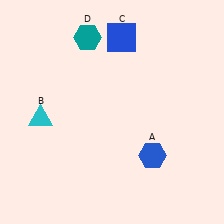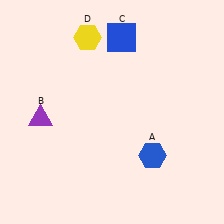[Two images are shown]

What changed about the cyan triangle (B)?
In Image 1, B is cyan. In Image 2, it changed to purple.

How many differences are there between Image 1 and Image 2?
There are 2 differences between the two images.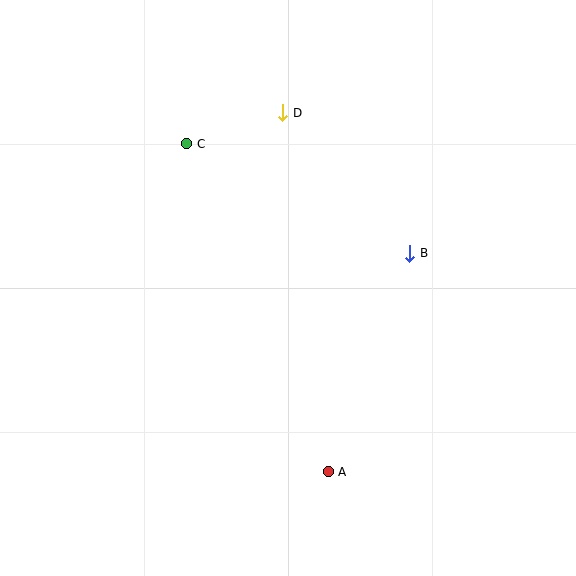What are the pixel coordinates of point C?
Point C is at (187, 144).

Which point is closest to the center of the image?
Point B at (410, 253) is closest to the center.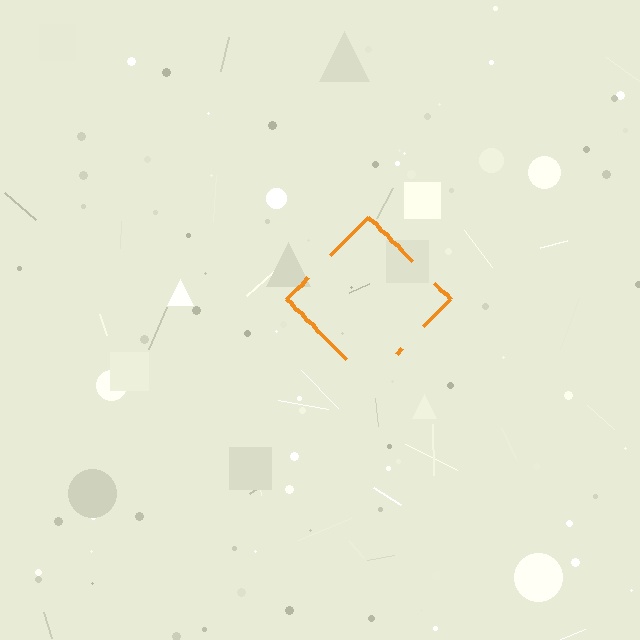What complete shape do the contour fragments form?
The contour fragments form a diamond.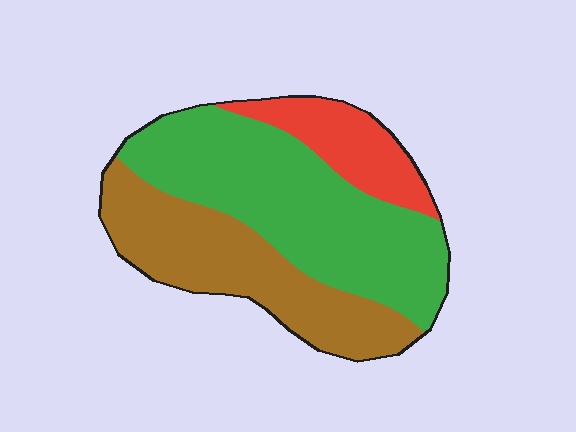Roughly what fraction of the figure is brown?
Brown covers 35% of the figure.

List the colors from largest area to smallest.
From largest to smallest: green, brown, red.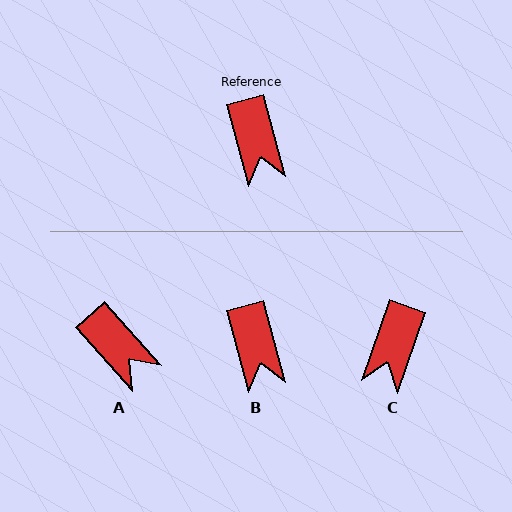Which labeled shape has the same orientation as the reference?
B.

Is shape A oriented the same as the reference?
No, it is off by about 26 degrees.